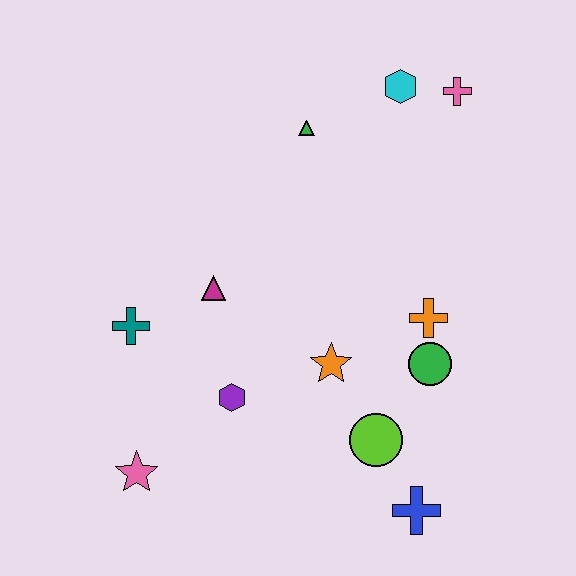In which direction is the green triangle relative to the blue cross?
The green triangle is above the blue cross.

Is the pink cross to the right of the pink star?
Yes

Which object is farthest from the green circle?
The pink star is farthest from the green circle.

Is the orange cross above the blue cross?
Yes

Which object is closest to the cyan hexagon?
The pink cross is closest to the cyan hexagon.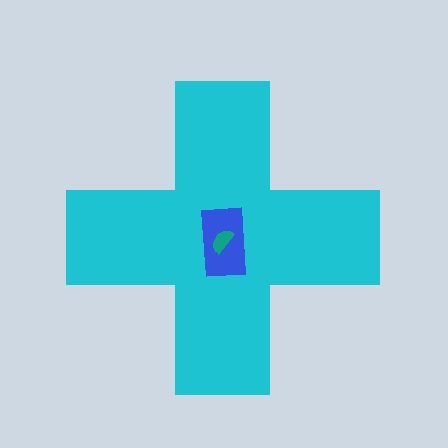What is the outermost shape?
The cyan cross.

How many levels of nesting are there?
3.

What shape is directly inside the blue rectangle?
The teal semicircle.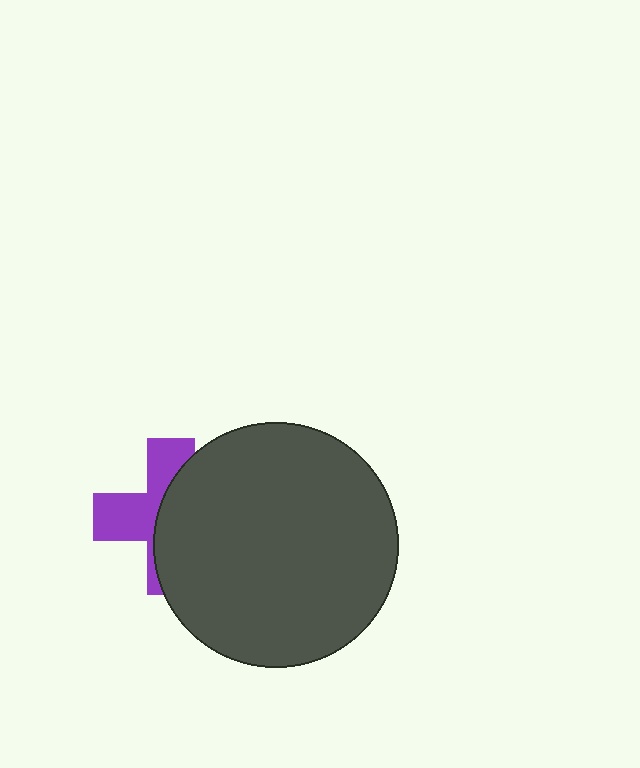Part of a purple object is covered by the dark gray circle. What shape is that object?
It is a cross.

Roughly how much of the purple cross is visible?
A small part of it is visible (roughly 43%).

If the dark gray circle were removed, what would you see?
You would see the complete purple cross.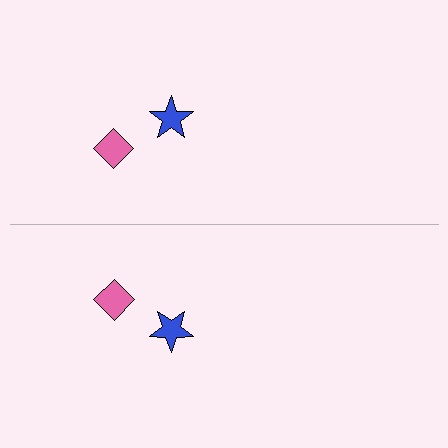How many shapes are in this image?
There are 4 shapes in this image.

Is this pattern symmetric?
Yes, this pattern has bilateral (reflection) symmetry.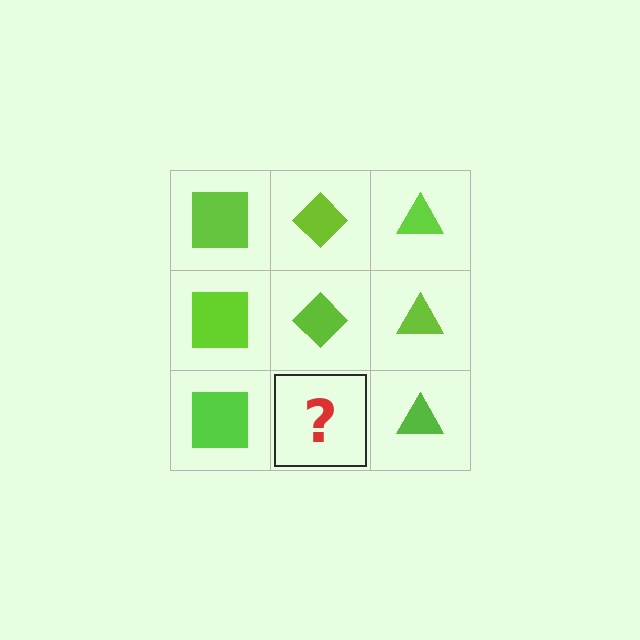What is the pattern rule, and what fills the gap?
The rule is that each column has a consistent shape. The gap should be filled with a lime diamond.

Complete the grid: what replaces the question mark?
The question mark should be replaced with a lime diamond.